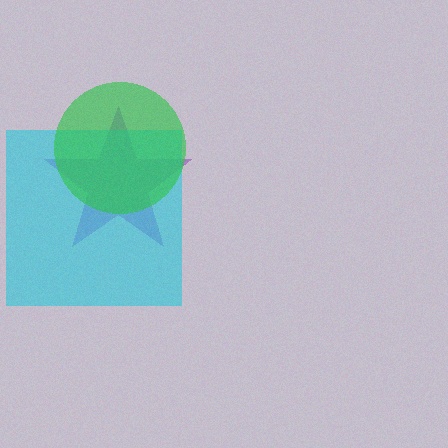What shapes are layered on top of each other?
The layered shapes are: a purple star, a cyan square, a green circle.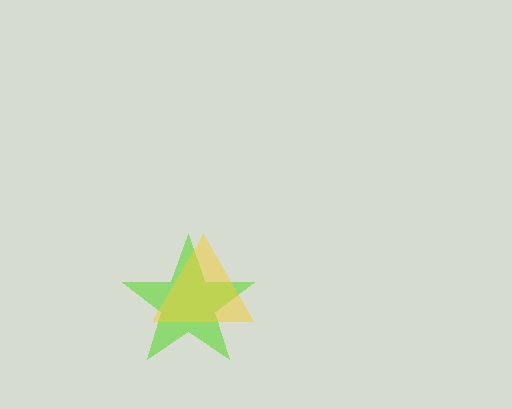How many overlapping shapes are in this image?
There are 2 overlapping shapes in the image.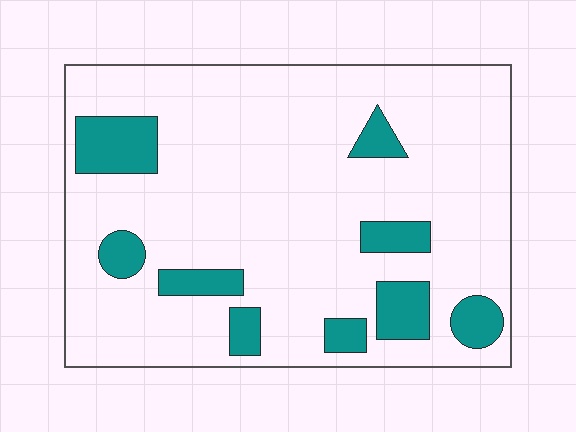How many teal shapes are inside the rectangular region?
9.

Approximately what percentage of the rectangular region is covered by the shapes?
Approximately 15%.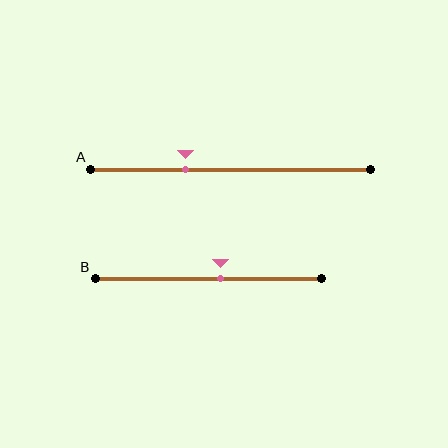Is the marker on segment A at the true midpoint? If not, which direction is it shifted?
No, the marker on segment A is shifted to the left by about 16% of the segment length.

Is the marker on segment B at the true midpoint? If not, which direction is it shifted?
No, the marker on segment B is shifted to the right by about 5% of the segment length.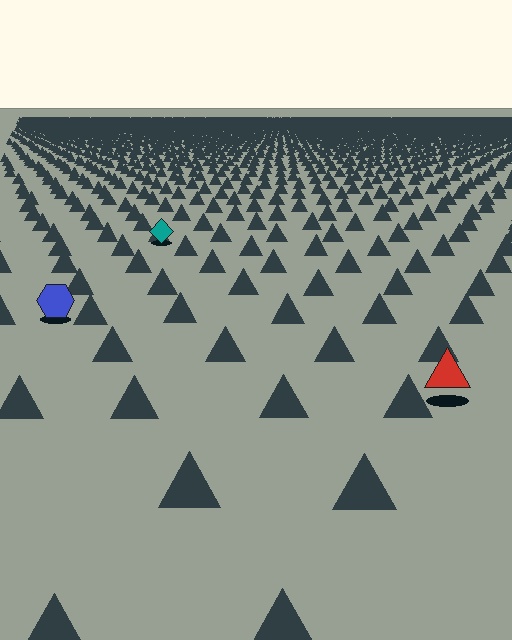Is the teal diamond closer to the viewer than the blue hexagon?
No. The blue hexagon is closer — you can tell from the texture gradient: the ground texture is coarser near it.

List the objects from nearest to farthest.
From nearest to farthest: the red triangle, the blue hexagon, the teal diamond.